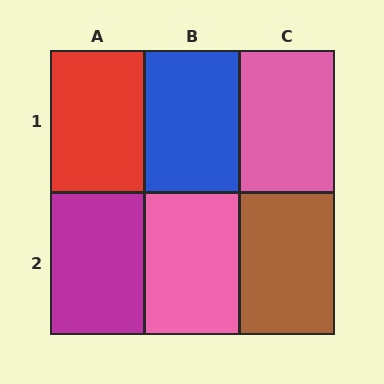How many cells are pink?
2 cells are pink.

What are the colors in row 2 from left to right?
Magenta, pink, brown.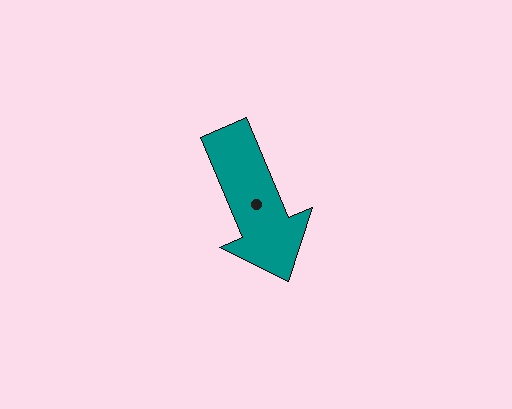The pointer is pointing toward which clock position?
Roughly 5 o'clock.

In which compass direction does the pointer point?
Southeast.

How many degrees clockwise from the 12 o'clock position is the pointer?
Approximately 157 degrees.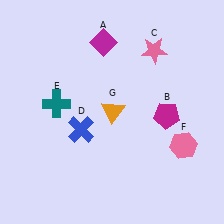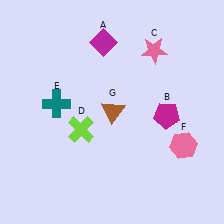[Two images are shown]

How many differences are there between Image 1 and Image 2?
There are 2 differences between the two images.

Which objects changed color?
D changed from blue to lime. G changed from orange to brown.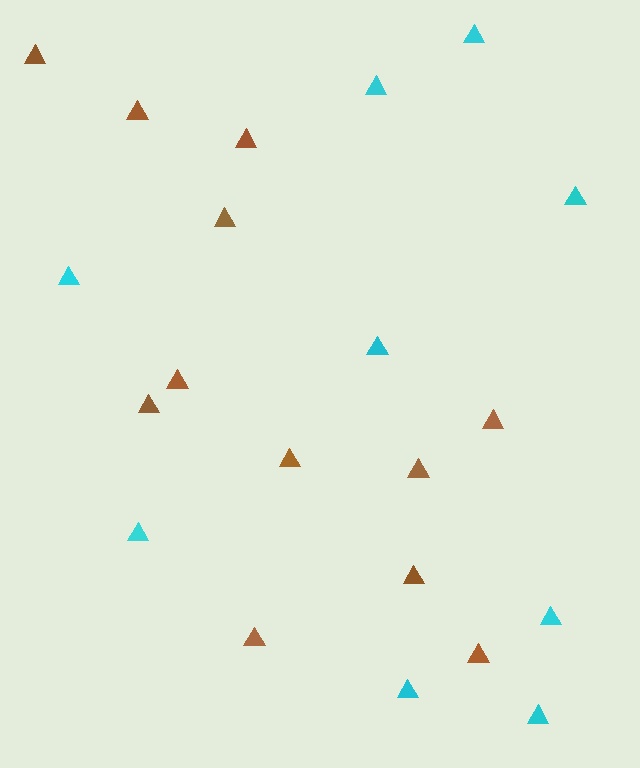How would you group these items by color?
There are 2 groups: one group of brown triangles (12) and one group of cyan triangles (9).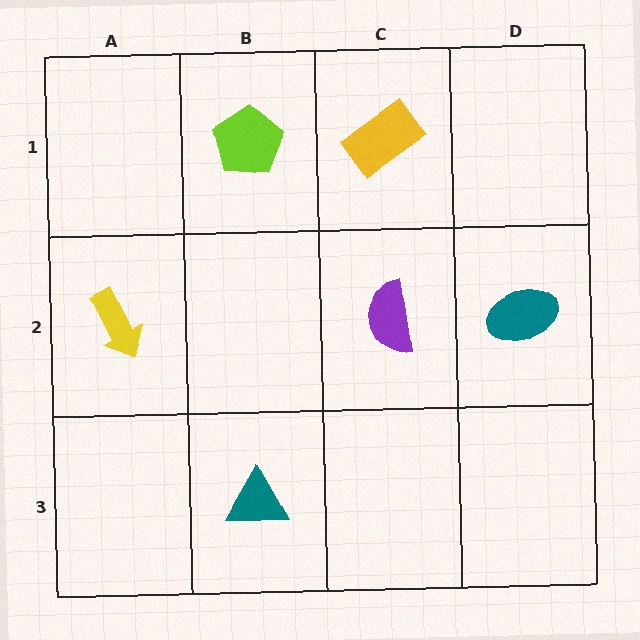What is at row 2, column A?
A yellow arrow.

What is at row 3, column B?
A teal triangle.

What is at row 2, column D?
A teal ellipse.